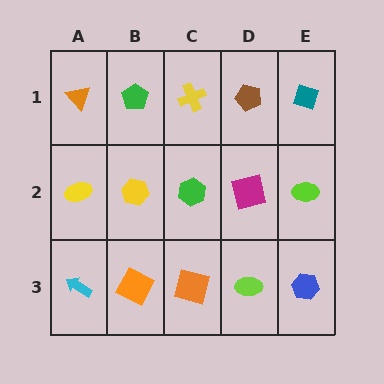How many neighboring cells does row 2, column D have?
4.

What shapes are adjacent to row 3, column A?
A yellow ellipse (row 2, column A), an orange square (row 3, column B).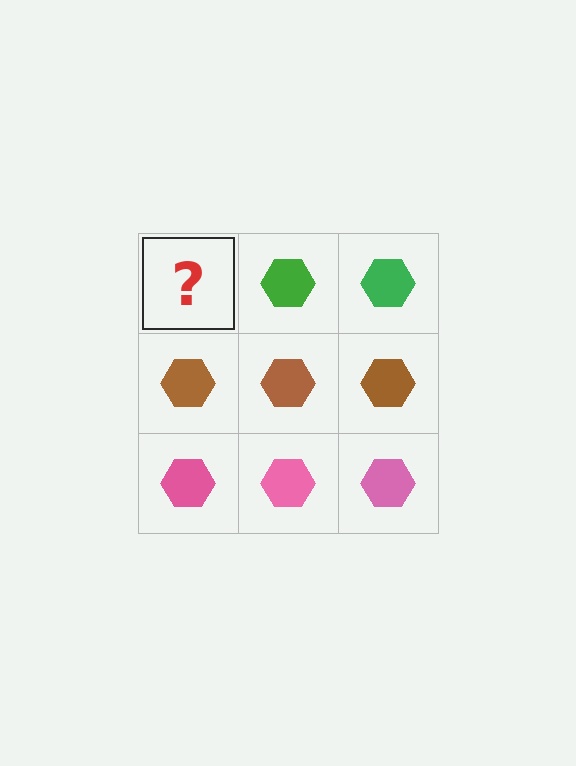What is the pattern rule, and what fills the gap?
The rule is that each row has a consistent color. The gap should be filled with a green hexagon.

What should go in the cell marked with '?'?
The missing cell should contain a green hexagon.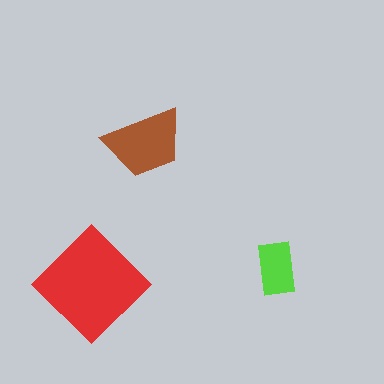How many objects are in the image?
There are 3 objects in the image.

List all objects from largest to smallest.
The red diamond, the brown trapezoid, the lime rectangle.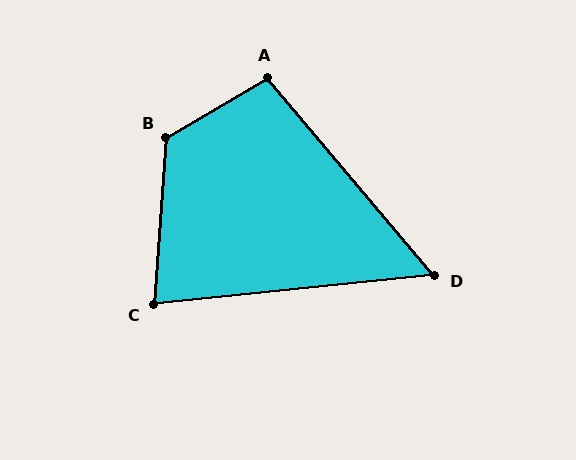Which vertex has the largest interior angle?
B, at approximately 124 degrees.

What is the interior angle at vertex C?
Approximately 80 degrees (acute).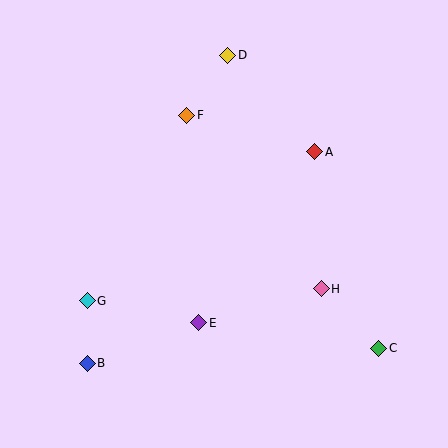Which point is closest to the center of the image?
Point E at (199, 323) is closest to the center.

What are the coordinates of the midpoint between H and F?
The midpoint between H and F is at (254, 202).